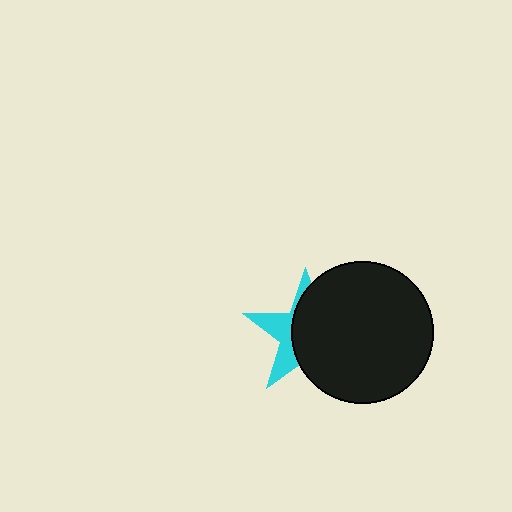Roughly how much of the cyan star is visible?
A small part of it is visible (roughly 35%).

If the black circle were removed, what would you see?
You would see the complete cyan star.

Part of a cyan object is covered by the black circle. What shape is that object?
It is a star.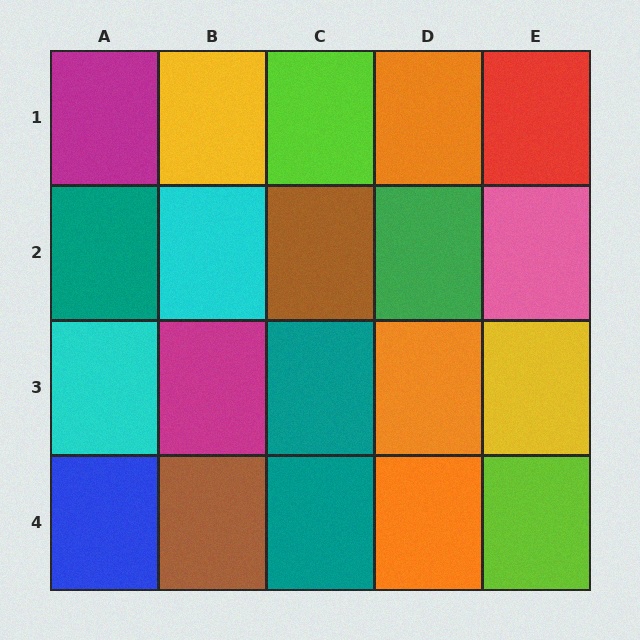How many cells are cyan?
2 cells are cyan.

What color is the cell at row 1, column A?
Magenta.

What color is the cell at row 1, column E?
Red.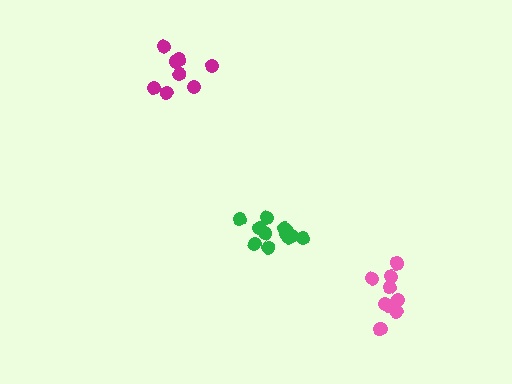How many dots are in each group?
Group 1: 8 dots, Group 2: 9 dots, Group 3: 13 dots (30 total).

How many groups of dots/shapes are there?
There are 3 groups.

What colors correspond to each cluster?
The clusters are colored: magenta, pink, green.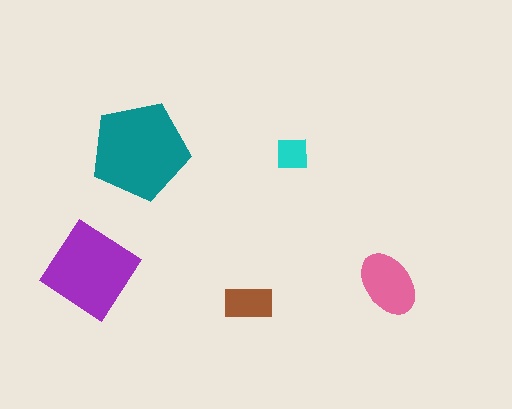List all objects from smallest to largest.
The cyan square, the brown rectangle, the pink ellipse, the purple diamond, the teal pentagon.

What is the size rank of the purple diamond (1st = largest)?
2nd.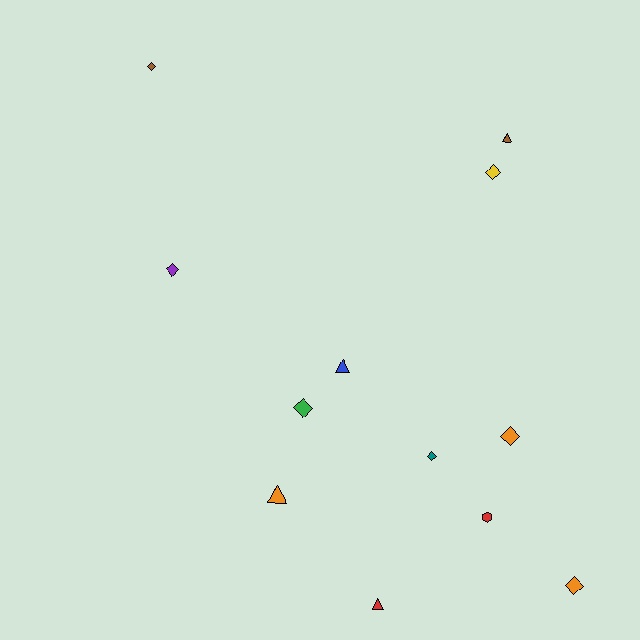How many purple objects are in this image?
There is 1 purple object.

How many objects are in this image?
There are 12 objects.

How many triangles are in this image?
There are 4 triangles.